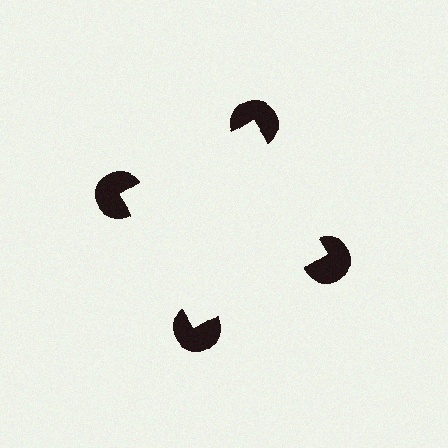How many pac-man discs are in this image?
There are 4 — one at each vertex of the illusory square.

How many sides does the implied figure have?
4 sides.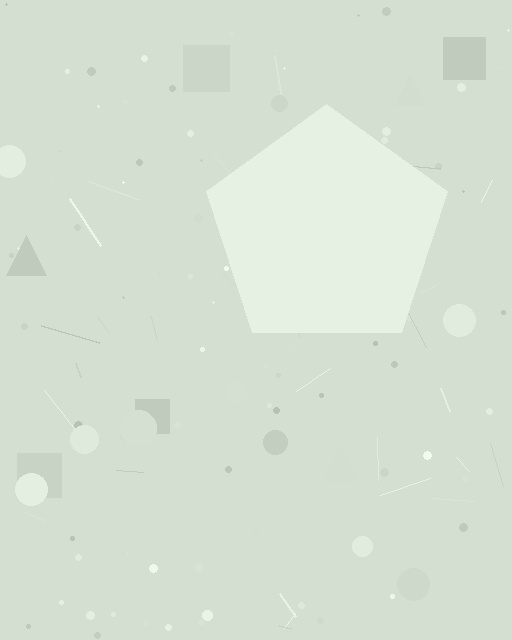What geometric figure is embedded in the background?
A pentagon is embedded in the background.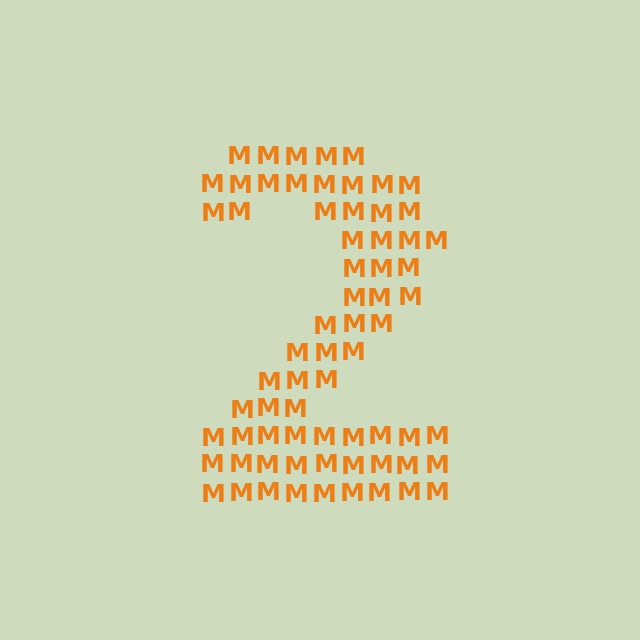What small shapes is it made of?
It is made of small letter M's.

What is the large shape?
The large shape is the digit 2.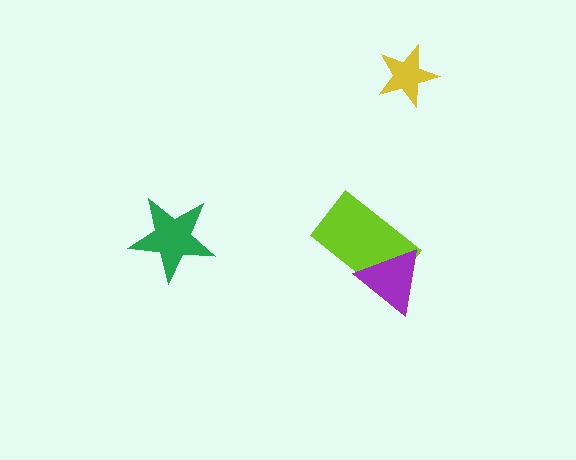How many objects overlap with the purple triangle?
1 object overlaps with the purple triangle.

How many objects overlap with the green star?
0 objects overlap with the green star.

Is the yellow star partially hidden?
No, no other shape covers it.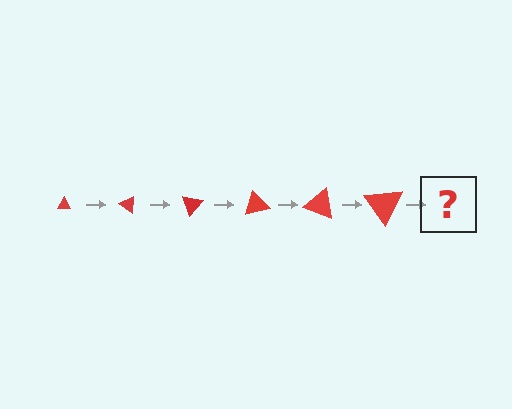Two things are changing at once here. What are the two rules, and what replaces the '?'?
The two rules are that the triangle grows larger each step and it rotates 35 degrees each step. The '?' should be a triangle, larger than the previous one and rotated 210 degrees from the start.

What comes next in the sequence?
The next element should be a triangle, larger than the previous one and rotated 210 degrees from the start.